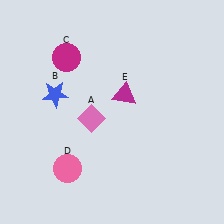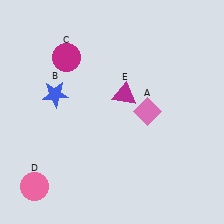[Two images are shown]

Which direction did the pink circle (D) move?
The pink circle (D) moved left.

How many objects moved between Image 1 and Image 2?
2 objects moved between the two images.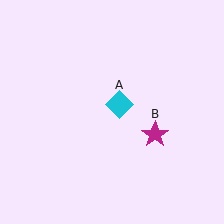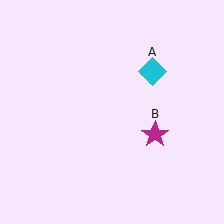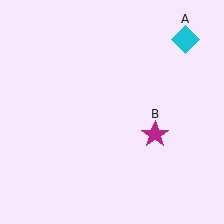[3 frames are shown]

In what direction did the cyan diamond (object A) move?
The cyan diamond (object A) moved up and to the right.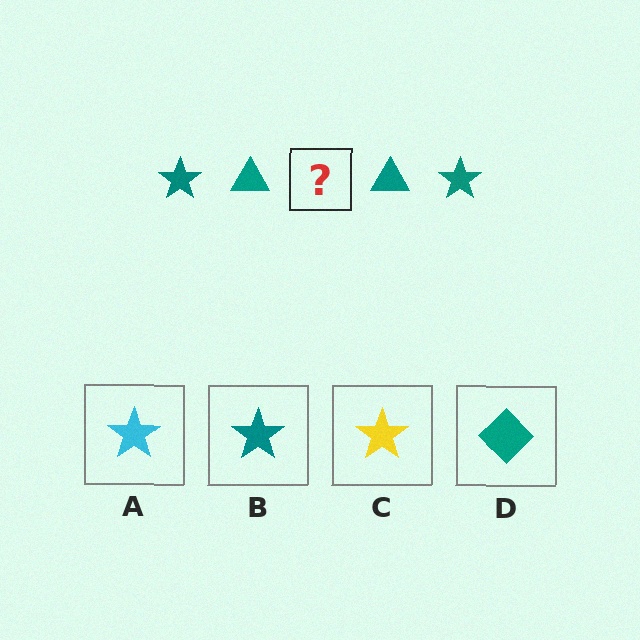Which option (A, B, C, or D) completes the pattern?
B.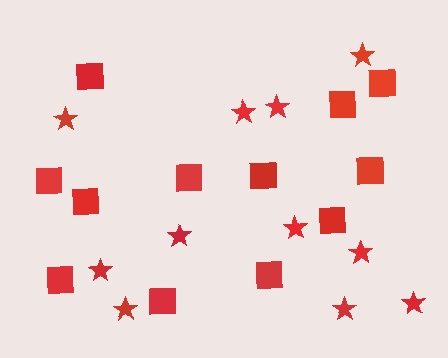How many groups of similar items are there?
There are 2 groups: one group of squares (12) and one group of stars (11).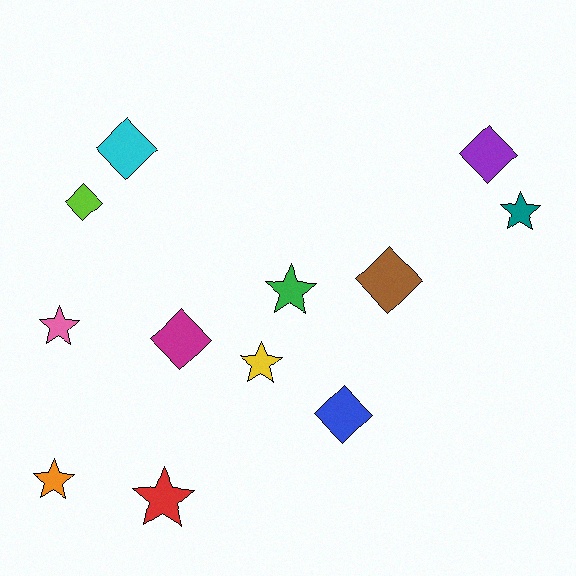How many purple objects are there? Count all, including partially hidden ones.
There is 1 purple object.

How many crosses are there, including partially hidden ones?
There are no crosses.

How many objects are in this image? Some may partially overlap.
There are 12 objects.